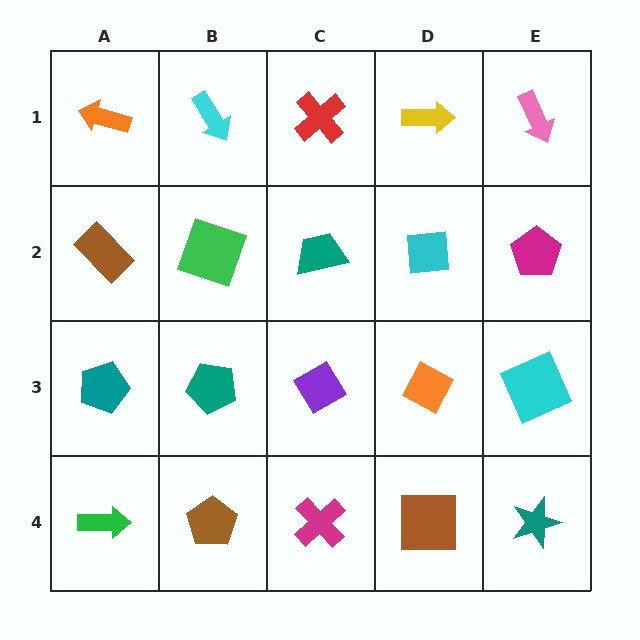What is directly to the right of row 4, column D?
A teal star.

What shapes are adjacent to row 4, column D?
An orange diamond (row 3, column D), a magenta cross (row 4, column C), a teal star (row 4, column E).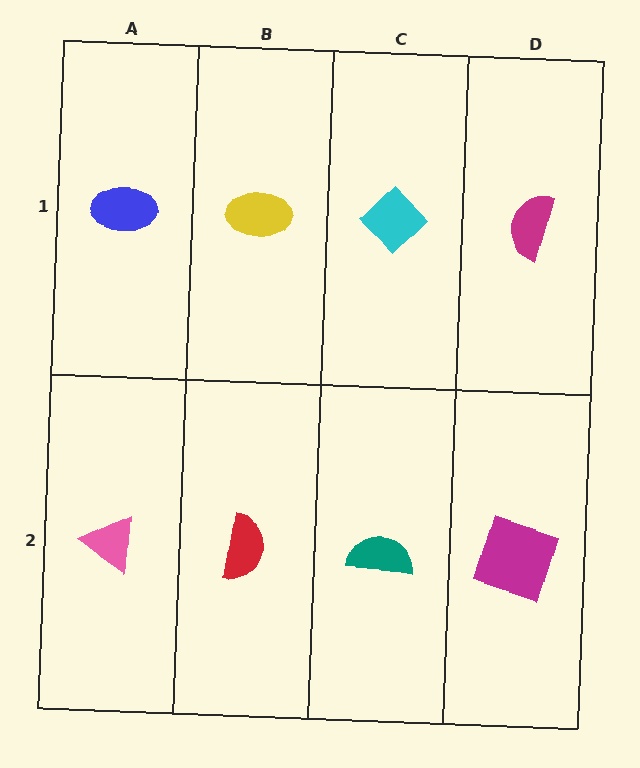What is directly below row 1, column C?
A teal semicircle.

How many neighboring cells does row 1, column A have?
2.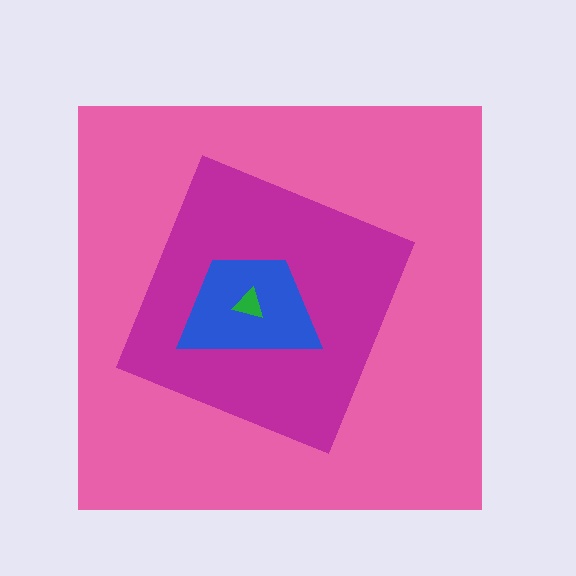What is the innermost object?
The green triangle.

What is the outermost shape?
The pink square.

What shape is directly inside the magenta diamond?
The blue trapezoid.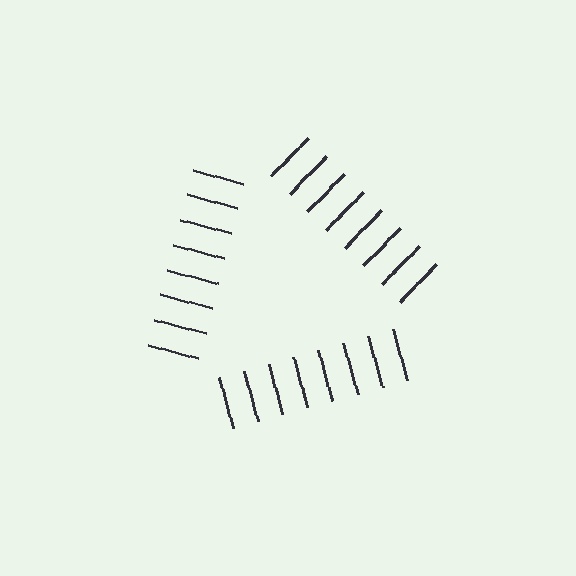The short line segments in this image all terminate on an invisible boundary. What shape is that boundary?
An illusory triangle — the line segments terminate on its edges but no continuous stroke is drawn.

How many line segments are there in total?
24 — 8 along each of the 3 edges.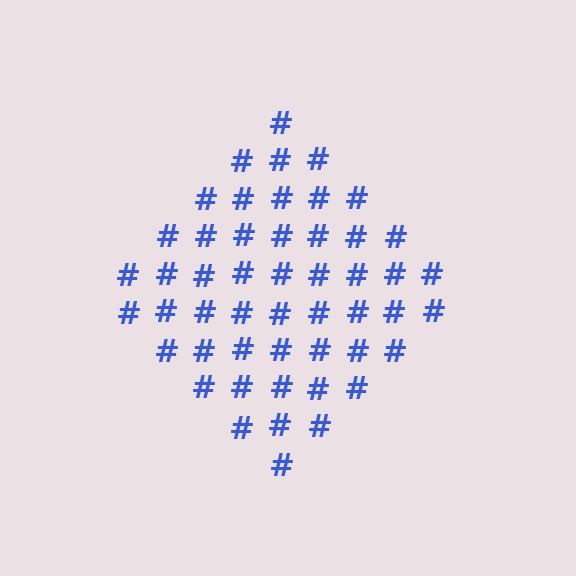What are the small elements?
The small elements are hash symbols.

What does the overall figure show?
The overall figure shows a diamond.